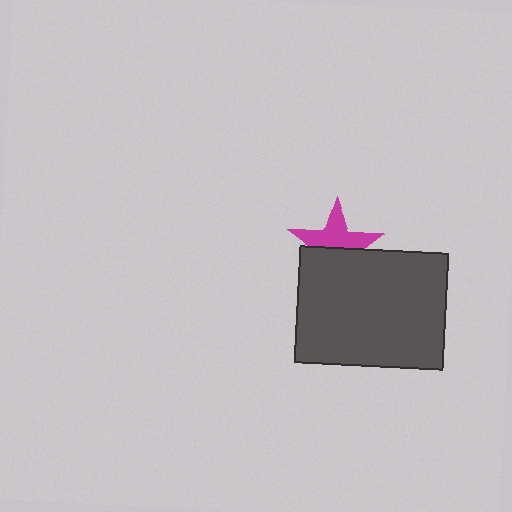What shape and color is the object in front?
The object in front is a dark gray rectangle.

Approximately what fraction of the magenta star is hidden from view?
Roughly 47% of the magenta star is hidden behind the dark gray rectangle.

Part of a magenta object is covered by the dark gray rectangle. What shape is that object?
It is a star.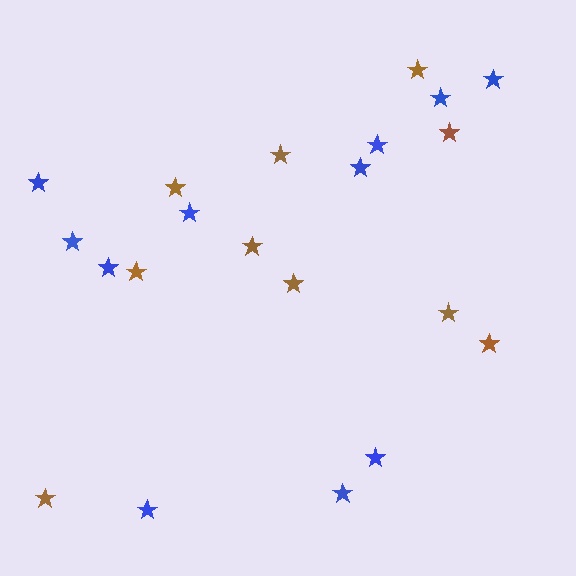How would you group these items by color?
There are 2 groups: one group of blue stars (11) and one group of brown stars (10).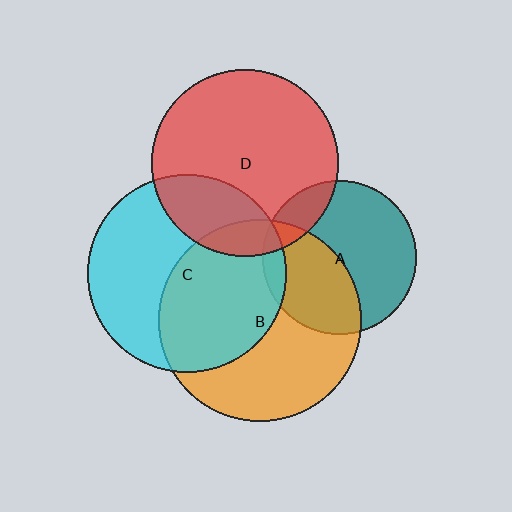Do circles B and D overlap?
Yes.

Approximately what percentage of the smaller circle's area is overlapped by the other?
Approximately 10%.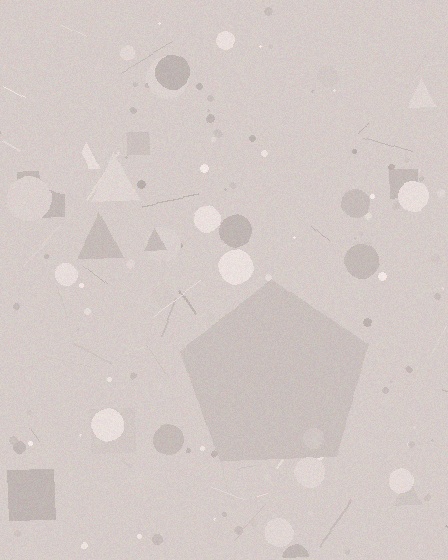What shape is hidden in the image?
A pentagon is hidden in the image.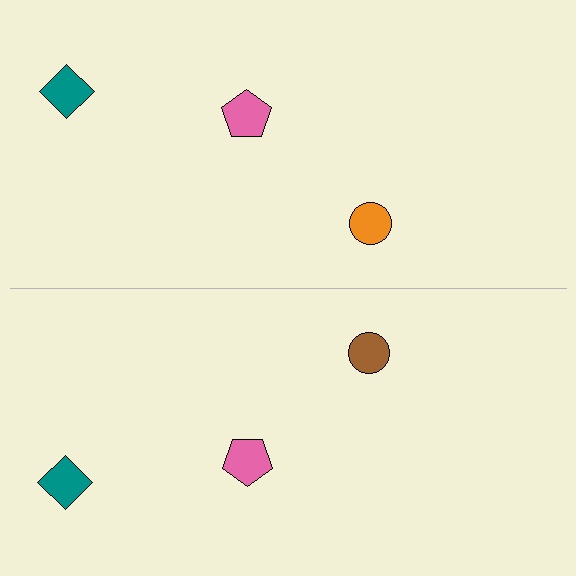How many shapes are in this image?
There are 6 shapes in this image.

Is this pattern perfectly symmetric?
No, the pattern is not perfectly symmetric. The brown circle on the bottom side breaks the symmetry — its mirror counterpart is orange.